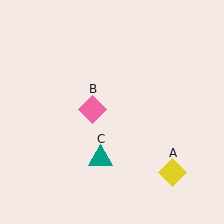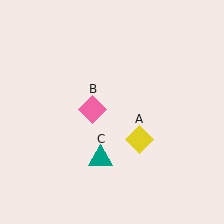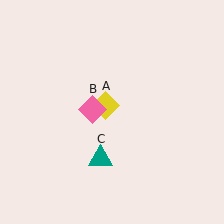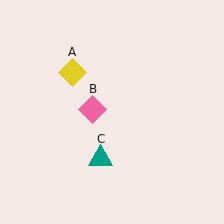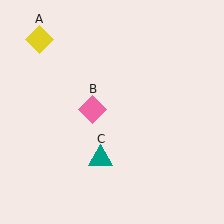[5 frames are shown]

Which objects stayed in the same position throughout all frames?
Pink diamond (object B) and teal triangle (object C) remained stationary.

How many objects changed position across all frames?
1 object changed position: yellow diamond (object A).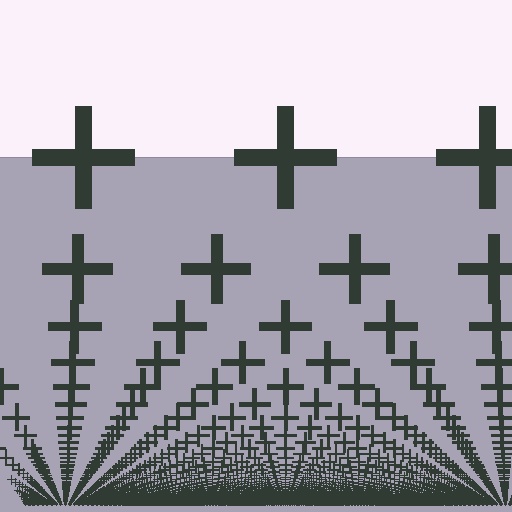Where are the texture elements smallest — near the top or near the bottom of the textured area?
Near the bottom.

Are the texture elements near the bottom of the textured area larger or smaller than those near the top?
Smaller. The gradient is inverted — elements near the bottom are smaller and denser.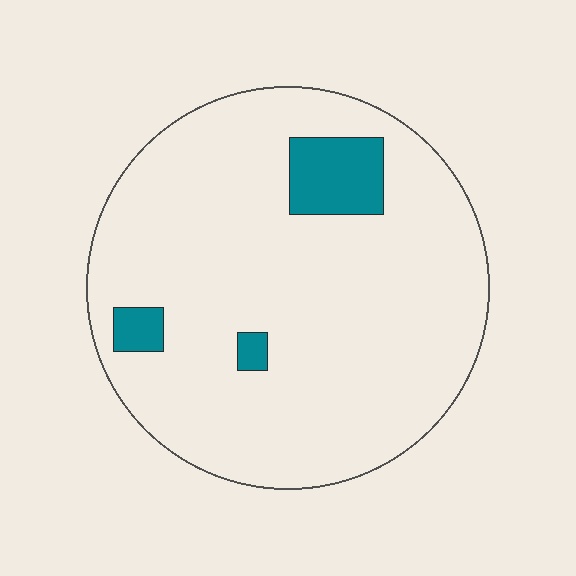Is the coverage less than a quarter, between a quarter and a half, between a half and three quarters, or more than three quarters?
Less than a quarter.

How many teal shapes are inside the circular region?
3.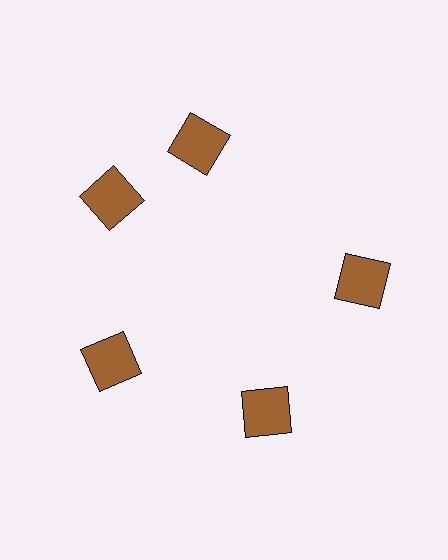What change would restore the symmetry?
The symmetry would be restored by rotating it back into even spacing with its neighbors so that all 5 squares sit at equal angles and equal distance from the center.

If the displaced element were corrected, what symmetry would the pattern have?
It would have 5-fold rotational symmetry — the pattern would map onto itself every 72 degrees.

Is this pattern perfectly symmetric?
No. The 5 brown squares are arranged in a ring, but one element near the 1 o'clock position is rotated out of alignment along the ring, breaking the 5-fold rotational symmetry.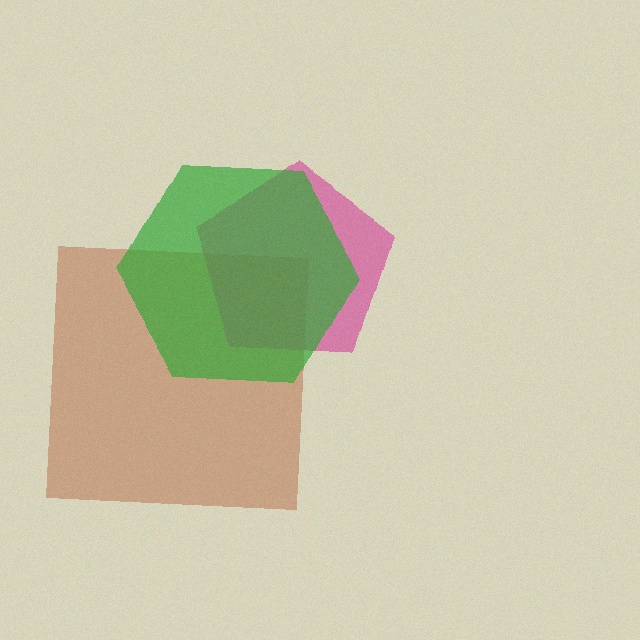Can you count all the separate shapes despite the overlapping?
Yes, there are 3 separate shapes.